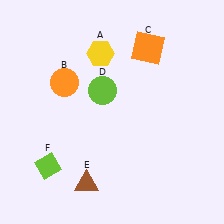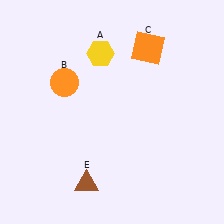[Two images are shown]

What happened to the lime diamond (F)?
The lime diamond (F) was removed in Image 2. It was in the bottom-left area of Image 1.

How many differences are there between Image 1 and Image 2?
There are 2 differences between the two images.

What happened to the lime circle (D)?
The lime circle (D) was removed in Image 2. It was in the top-left area of Image 1.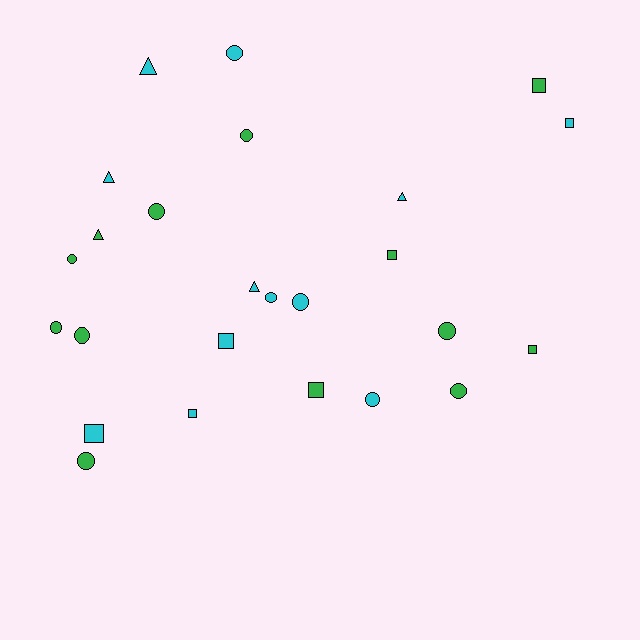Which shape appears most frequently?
Circle, with 12 objects.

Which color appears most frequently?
Green, with 13 objects.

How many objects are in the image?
There are 25 objects.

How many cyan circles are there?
There are 4 cyan circles.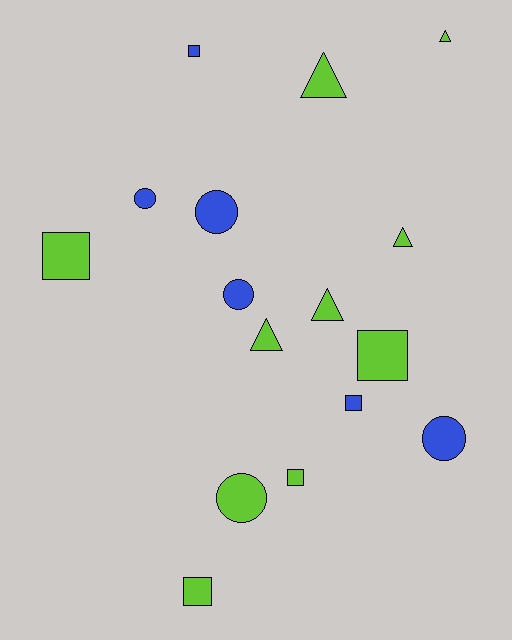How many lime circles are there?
There is 1 lime circle.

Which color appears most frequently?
Lime, with 10 objects.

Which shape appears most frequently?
Square, with 6 objects.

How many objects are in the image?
There are 16 objects.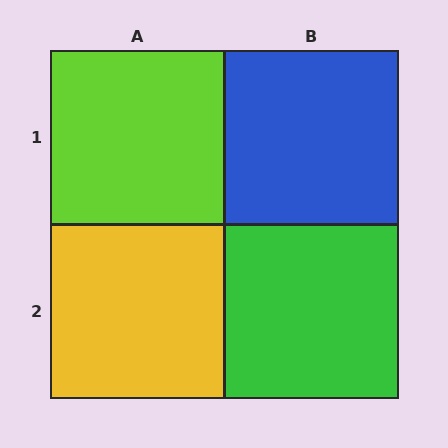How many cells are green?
1 cell is green.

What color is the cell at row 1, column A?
Lime.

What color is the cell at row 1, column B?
Blue.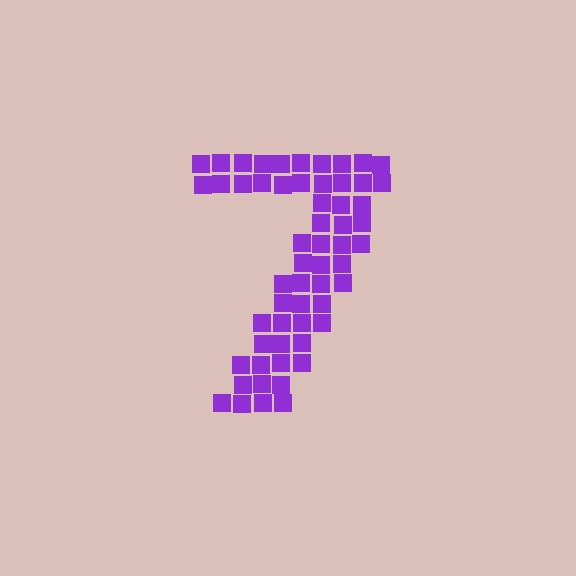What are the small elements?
The small elements are squares.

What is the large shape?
The large shape is the digit 7.